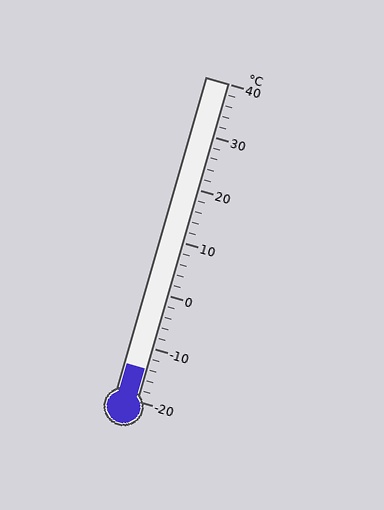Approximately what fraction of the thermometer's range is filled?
The thermometer is filled to approximately 10% of its range.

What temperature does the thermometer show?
The thermometer shows approximately -14°C.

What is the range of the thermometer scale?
The thermometer scale ranges from -20°C to 40°C.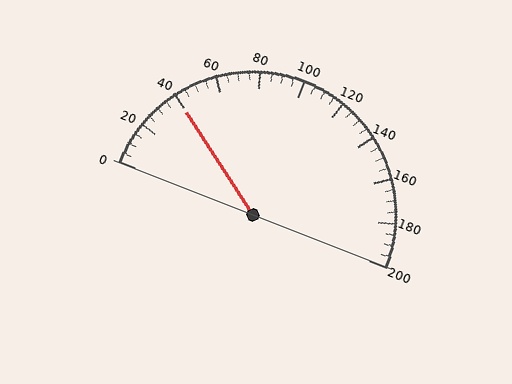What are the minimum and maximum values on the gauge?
The gauge ranges from 0 to 200.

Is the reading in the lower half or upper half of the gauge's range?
The reading is in the lower half of the range (0 to 200).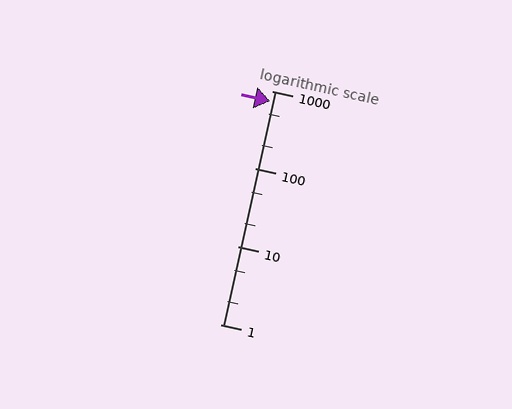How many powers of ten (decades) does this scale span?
The scale spans 3 decades, from 1 to 1000.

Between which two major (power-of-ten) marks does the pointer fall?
The pointer is between 100 and 1000.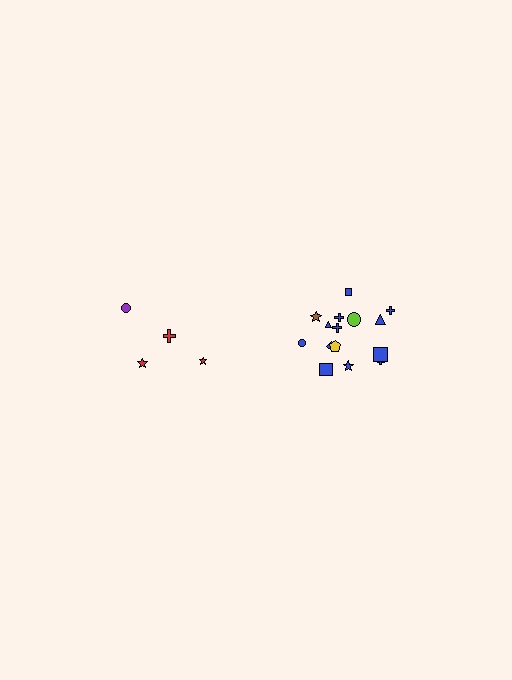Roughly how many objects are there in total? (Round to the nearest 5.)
Roughly 20 objects in total.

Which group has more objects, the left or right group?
The right group.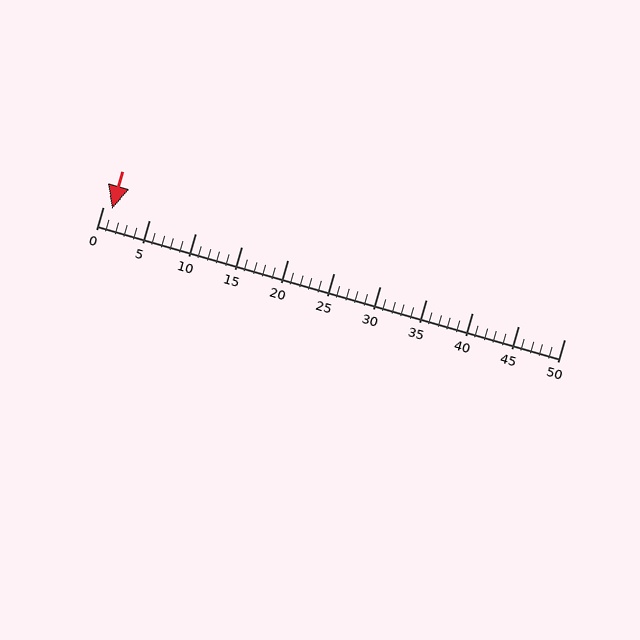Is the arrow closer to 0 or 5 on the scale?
The arrow is closer to 0.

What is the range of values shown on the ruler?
The ruler shows values from 0 to 50.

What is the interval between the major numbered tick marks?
The major tick marks are spaced 5 units apart.